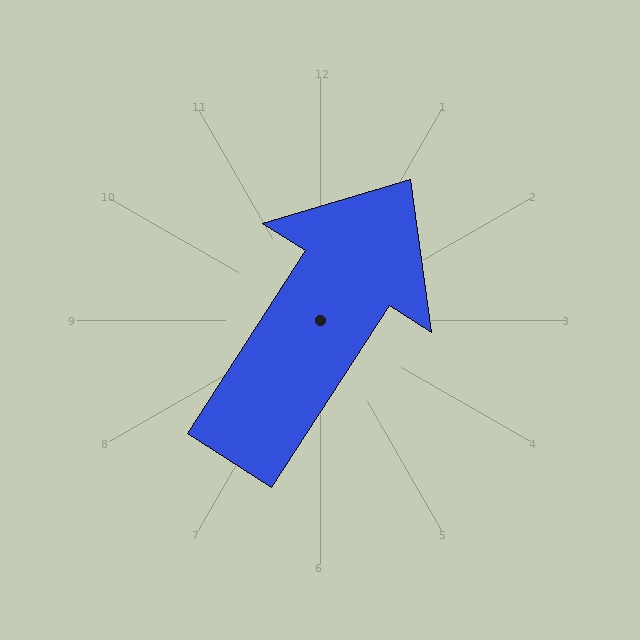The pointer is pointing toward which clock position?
Roughly 1 o'clock.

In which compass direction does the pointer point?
Northeast.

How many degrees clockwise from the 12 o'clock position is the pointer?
Approximately 33 degrees.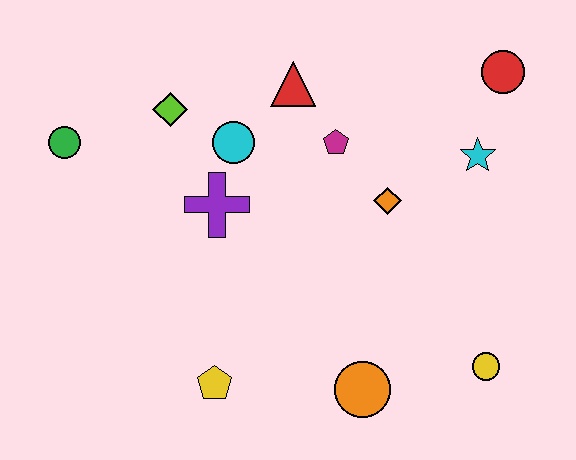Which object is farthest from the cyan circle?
The yellow circle is farthest from the cyan circle.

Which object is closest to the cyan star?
The red circle is closest to the cyan star.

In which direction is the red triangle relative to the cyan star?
The red triangle is to the left of the cyan star.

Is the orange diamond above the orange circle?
Yes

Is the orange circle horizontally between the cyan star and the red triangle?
Yes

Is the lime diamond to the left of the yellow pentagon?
Yes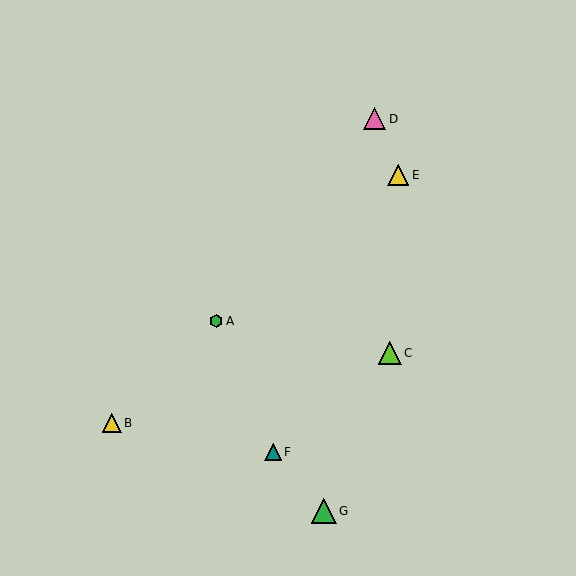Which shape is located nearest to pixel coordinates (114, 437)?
The yellow triangle (labeled B) at (112, 423) is nearest to that location.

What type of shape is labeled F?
Shape F is a teal triangle.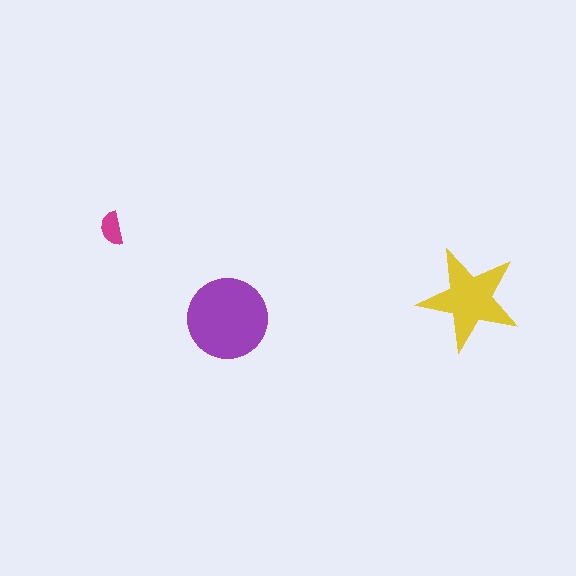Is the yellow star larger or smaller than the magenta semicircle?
Larger.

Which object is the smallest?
The magenta semicircle.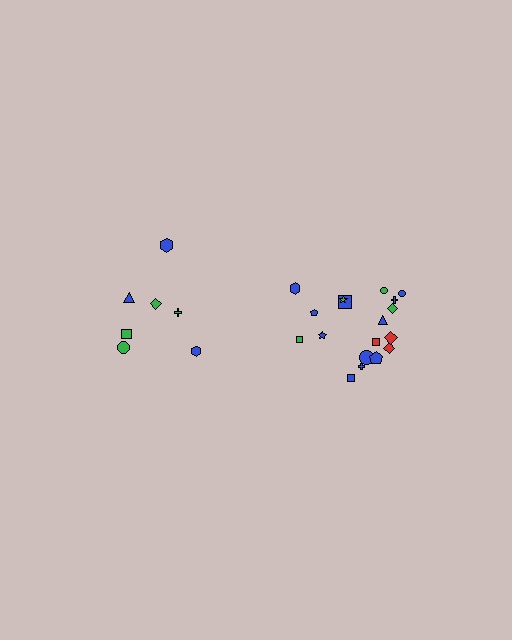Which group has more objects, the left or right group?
The right group.